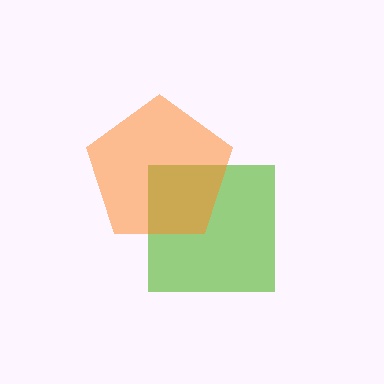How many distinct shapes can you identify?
There are 2 distinct shapes: a lime square, an orange pentagon.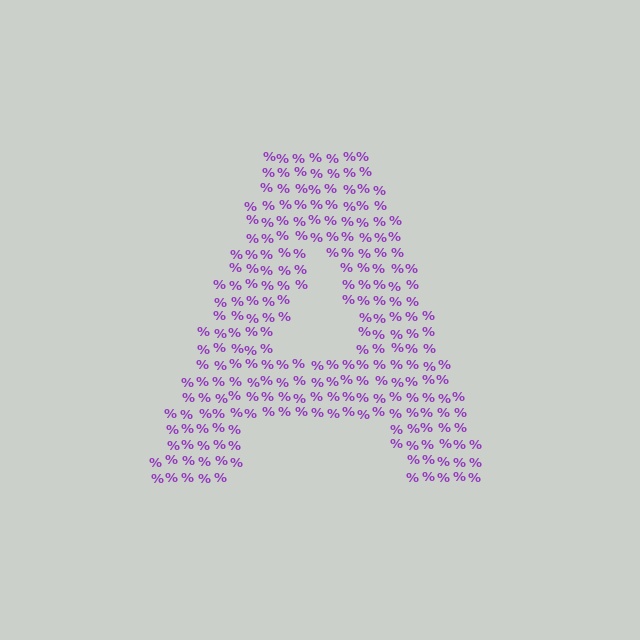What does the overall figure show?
The overall figure shows the letter A.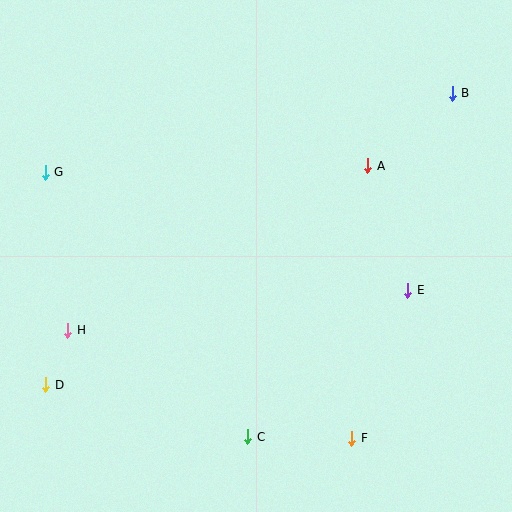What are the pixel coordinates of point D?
Point D is at (46, 385).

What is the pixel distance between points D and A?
The distance between D and A is 390 pixels.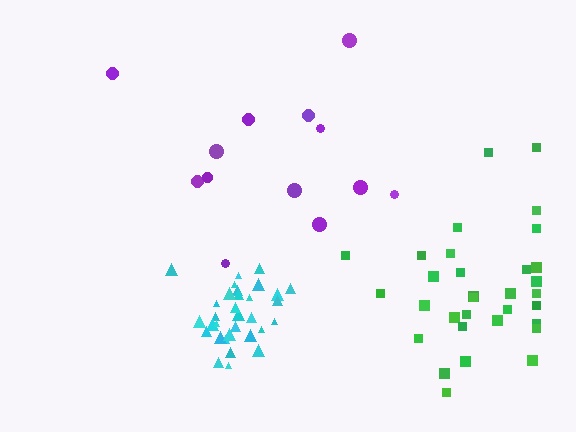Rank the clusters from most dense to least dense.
cyan, green, purple.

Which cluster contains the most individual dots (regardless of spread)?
Cyan (33).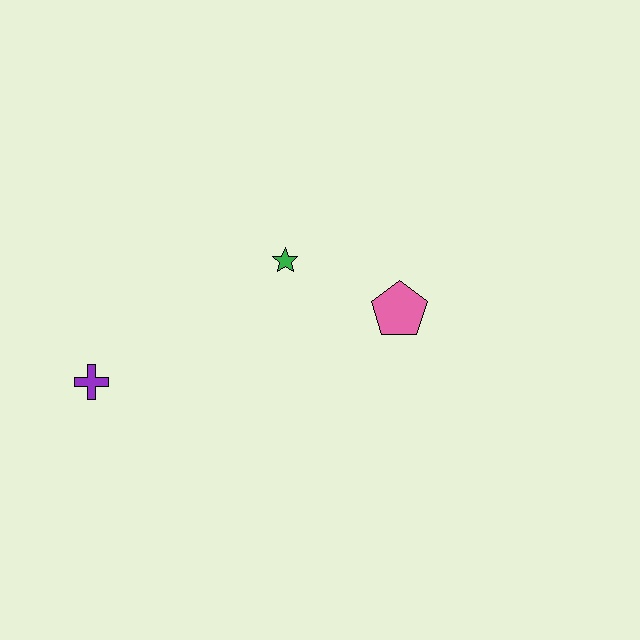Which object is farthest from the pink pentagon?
The purple cross is farthest from the pink pentagon.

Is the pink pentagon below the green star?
Yes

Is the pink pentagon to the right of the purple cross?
Yes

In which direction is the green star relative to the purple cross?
The green star is to the right of the purple cross.